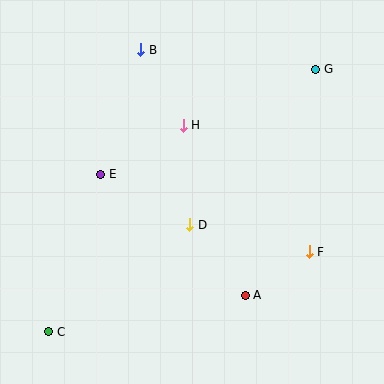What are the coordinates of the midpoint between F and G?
The midpoint between F and G is at (312, 160).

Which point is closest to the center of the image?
Point D at (190, 225) is closest to the center.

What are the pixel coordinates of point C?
Point C is at (49, 332).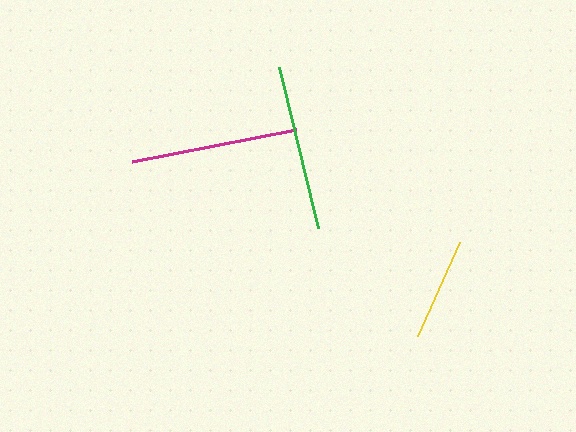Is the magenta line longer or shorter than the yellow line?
The magenta line is longer than the yellow line.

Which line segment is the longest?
The magenta line is the longest at approximately 167 pixels.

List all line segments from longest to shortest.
From longest to shortest: magenta, green, yellow.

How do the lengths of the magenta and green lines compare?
The magenta and green lines are approximately the same length.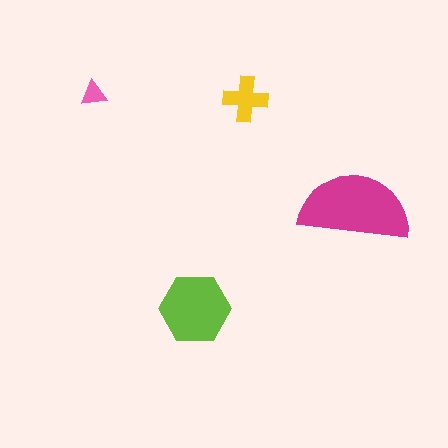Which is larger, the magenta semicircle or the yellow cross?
The magenta semicircle.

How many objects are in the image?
There are 4 objects in the image.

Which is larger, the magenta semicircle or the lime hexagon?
The magenta semicircle.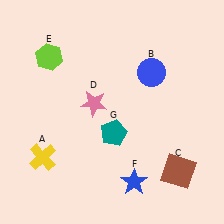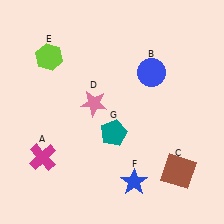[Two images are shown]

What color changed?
The cross (A) changed from yellow in Image 1 to magenta in Image 2.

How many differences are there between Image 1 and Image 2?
There is 1 difference between the two images.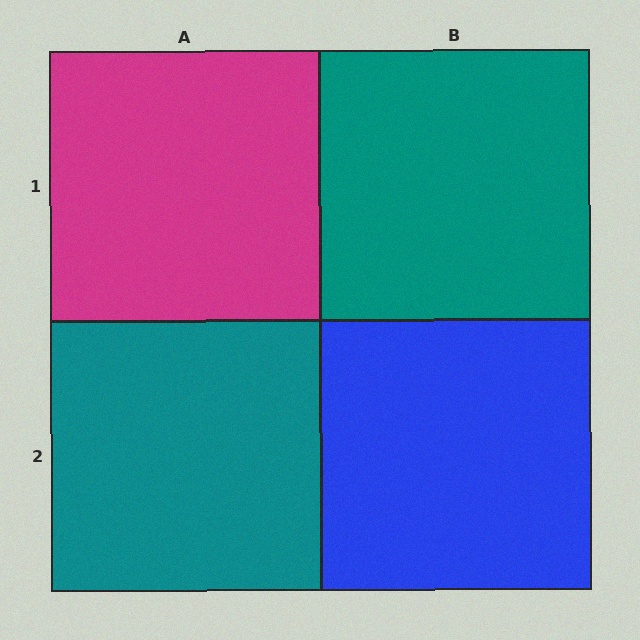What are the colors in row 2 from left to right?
Teal, blue.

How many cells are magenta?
1 cell is magenta.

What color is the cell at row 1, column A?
Magenta.